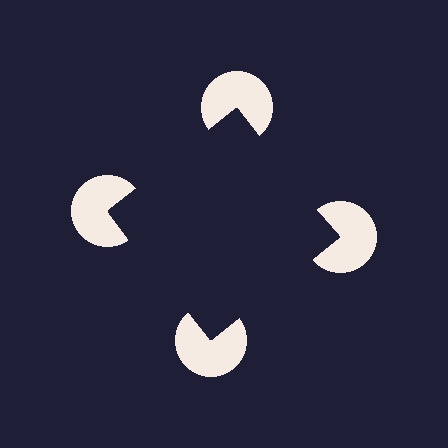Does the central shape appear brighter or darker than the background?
It typically appears slightly darker than the background, even though no actual brightness change is drawn.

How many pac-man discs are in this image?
There are 4 — one at each vertex of the illusory square.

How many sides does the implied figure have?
4 sides.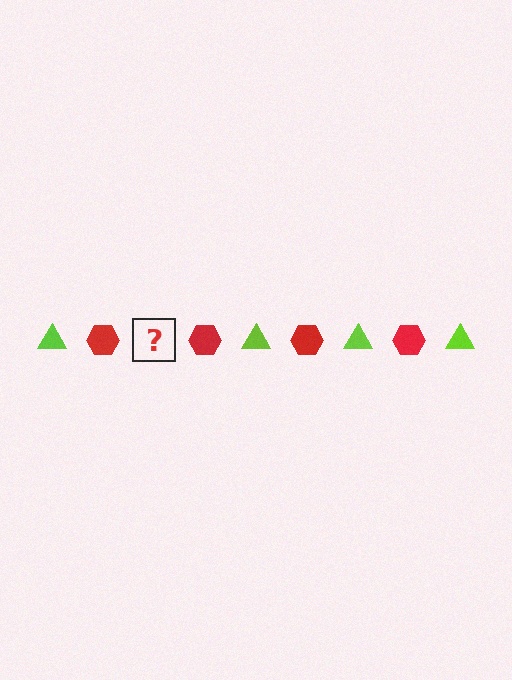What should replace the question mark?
The question mark should be replaced with a lime triangle.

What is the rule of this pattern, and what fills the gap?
The rule is that the pattern alternates between lime triangle and red hexagon. The gap should be filled with a lime triangle.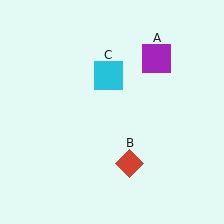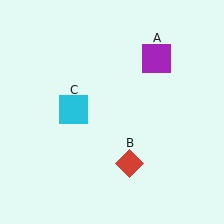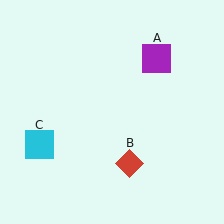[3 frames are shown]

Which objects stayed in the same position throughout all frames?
Purple square (object A) and red diamond (object B) remained stationary.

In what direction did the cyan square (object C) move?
The cyan square (object C) moved down and to the left.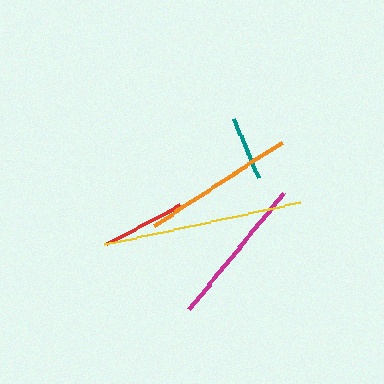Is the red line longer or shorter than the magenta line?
The magenta line is longer than the red line.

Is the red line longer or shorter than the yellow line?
The yellow line is longer than the red line.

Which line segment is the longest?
The yellow line is the longest at approximately 200 pixels.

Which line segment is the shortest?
The teal line is the shortest at approximately 64 pixels.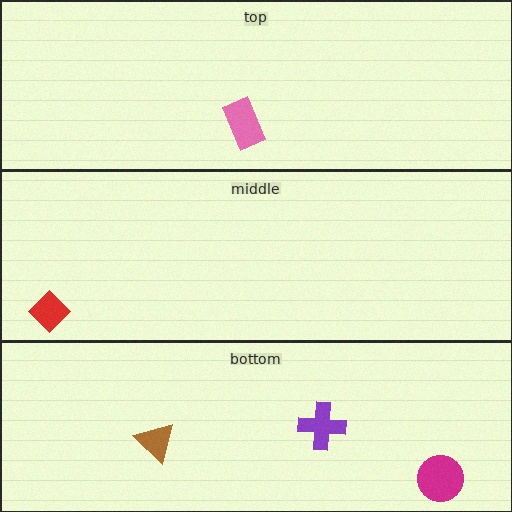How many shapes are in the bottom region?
3.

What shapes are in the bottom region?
The purple cross, the magenta circle, the brown triangle.